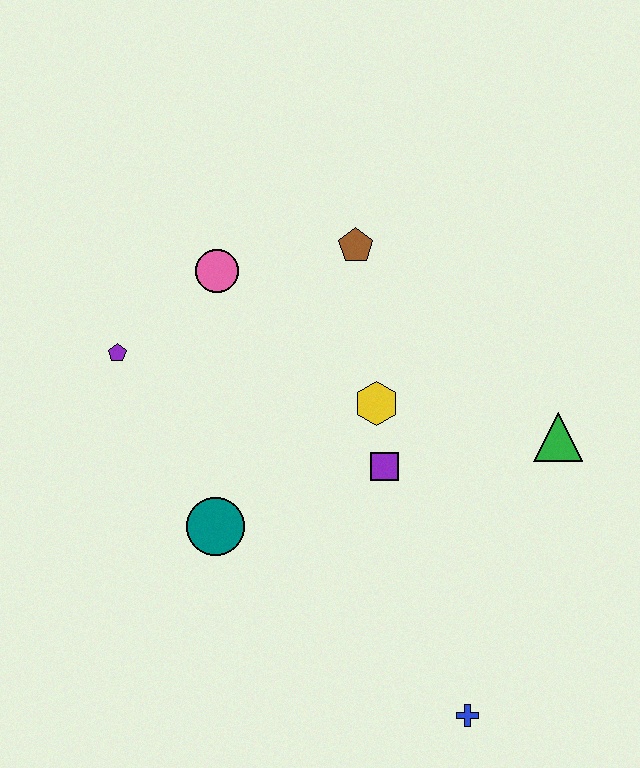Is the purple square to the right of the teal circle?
Yes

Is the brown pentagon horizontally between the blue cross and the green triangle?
No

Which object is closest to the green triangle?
The purple square is closest to the green triangle.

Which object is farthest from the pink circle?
The blue cross is farthest from the pink circle.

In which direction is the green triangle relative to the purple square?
The green triangle is to the right of the purple square.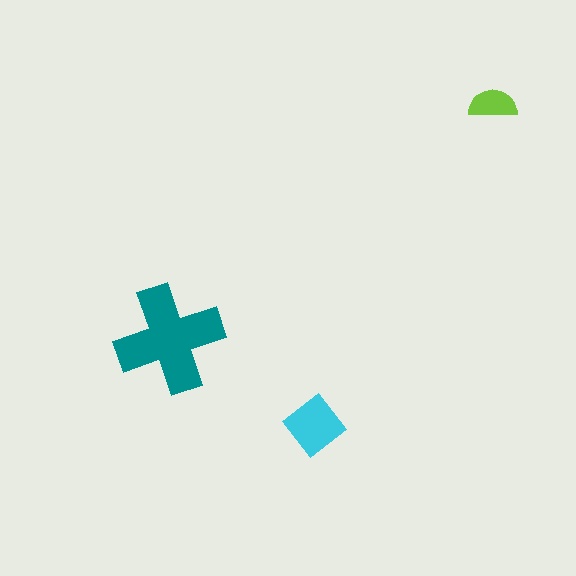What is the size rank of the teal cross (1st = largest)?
1st.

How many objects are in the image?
There are 3 objects in the image.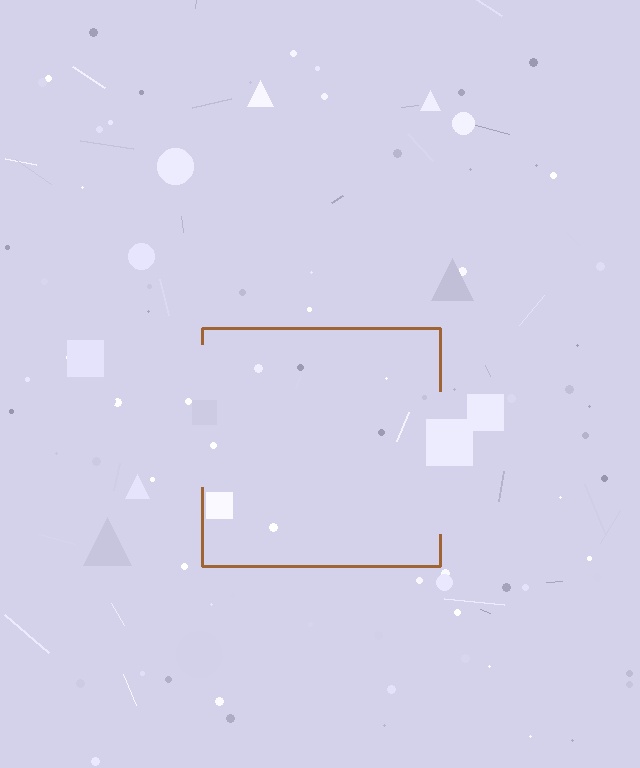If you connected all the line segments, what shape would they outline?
They would outline a square.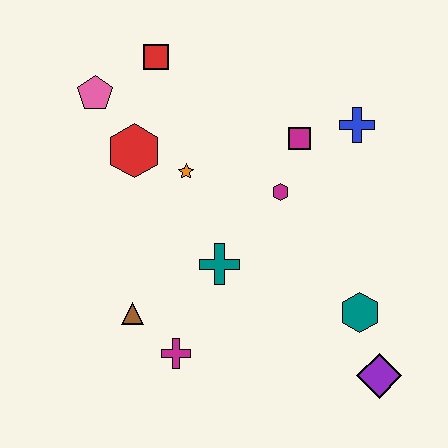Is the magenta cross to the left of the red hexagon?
No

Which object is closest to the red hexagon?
The orange star is closest to the red hexagon.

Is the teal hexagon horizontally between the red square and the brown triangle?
No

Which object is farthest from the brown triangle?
The blue cross is farthest from the brown triangle.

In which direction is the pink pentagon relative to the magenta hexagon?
The pink pentagon is to the left of the magenta hexagon.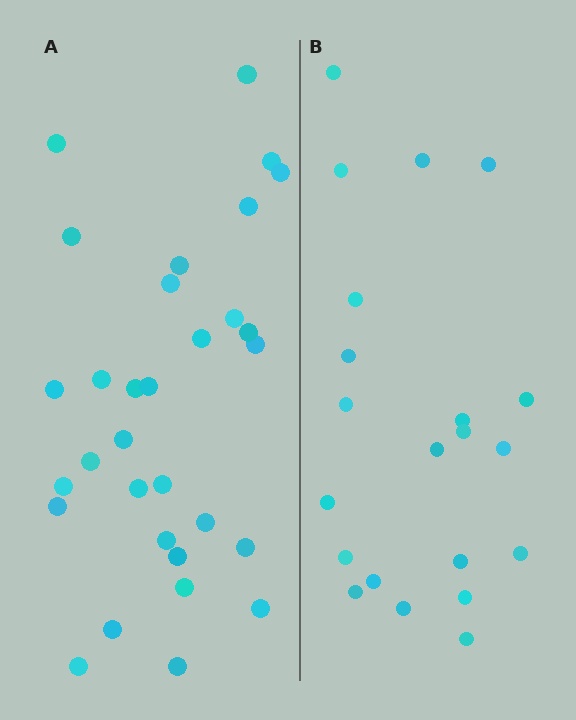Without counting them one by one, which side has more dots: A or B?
Region A (the left region) has more dots.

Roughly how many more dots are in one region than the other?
Region A has roughly 10 or so more dots than region B.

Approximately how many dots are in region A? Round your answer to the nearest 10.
About 30 dots. (The exact count is 31, which rounds to 30.)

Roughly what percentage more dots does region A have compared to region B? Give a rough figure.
About 50% more.